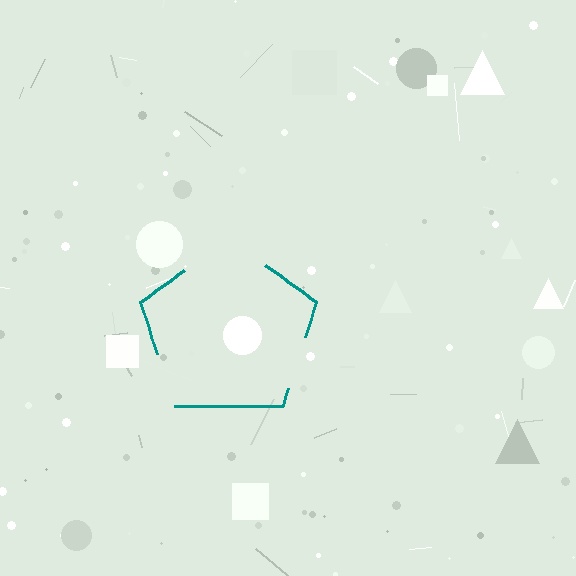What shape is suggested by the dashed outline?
The dashed outline suggests a pentagon.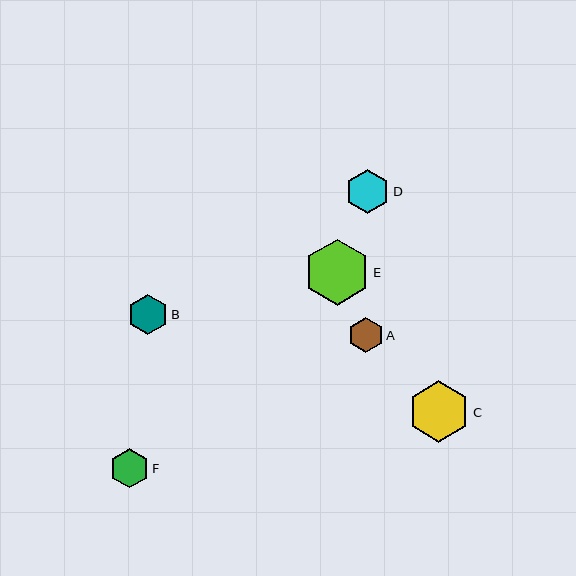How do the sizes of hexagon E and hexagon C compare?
Hexagon E and hexagon C are approximately the same size.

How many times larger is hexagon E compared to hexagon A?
Hexagon E is approximately 1.8 times the size of hexagon A.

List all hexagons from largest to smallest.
From largest to smallest: E, C, D, B, F, A.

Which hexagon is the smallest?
Hexagon A is the smallest with a size of approximately 36 pixels.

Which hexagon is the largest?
Hexagon E is the largest with a size of approximately 66 pixels.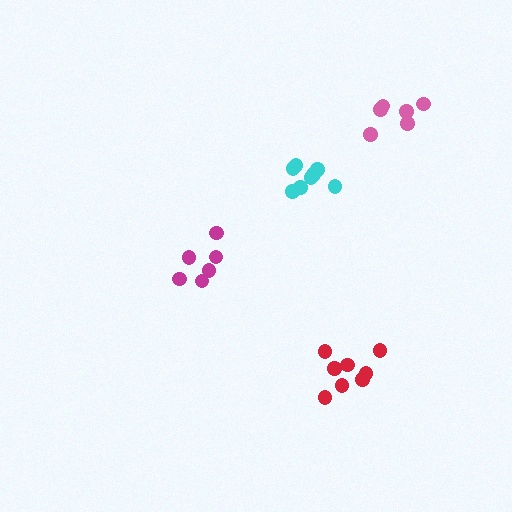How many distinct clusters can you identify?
There are 4 distinct clusters.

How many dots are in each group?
Group 1: 6 dots, Group 2: 8 dots, Group 3: 8 dots, Group 4: 6 dots (28 total).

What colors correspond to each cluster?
The clusters are colored: magenta, red, cyan, pink.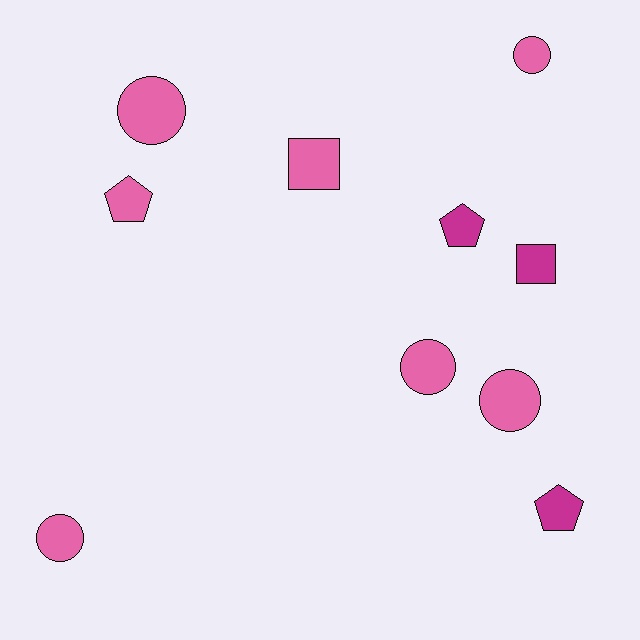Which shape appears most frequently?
Circle, with 5 objects.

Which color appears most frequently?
Pink, with 7 objects.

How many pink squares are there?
There is 1 pink square.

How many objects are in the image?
There are 10 objects.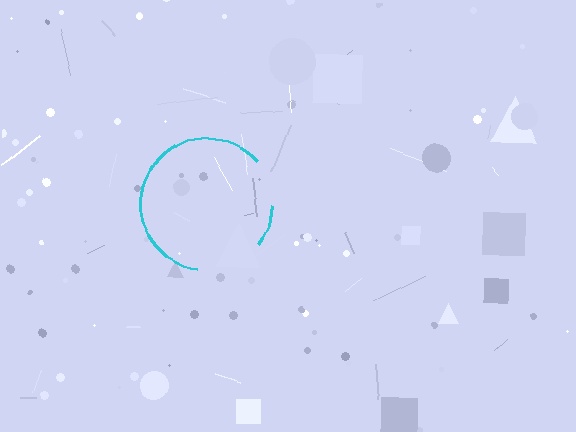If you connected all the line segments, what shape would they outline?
They would outline a circle.